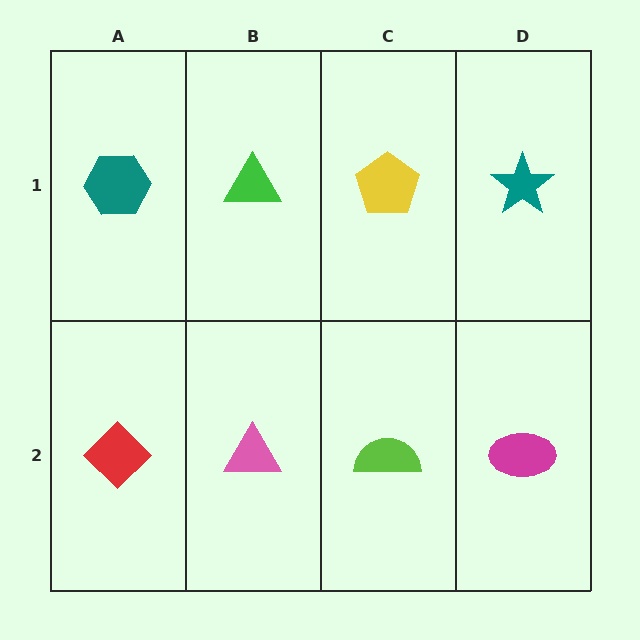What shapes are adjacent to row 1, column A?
A red diamond (row 2, column A), a green triangle (row 1, column B).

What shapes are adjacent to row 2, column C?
A yellow pentagon (row 1, column C), a pink triangle (row 2, column B), a magenta ellipse (row 2, column D).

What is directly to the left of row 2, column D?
A lime semicircle.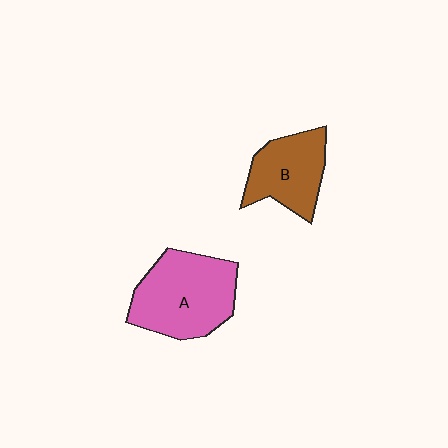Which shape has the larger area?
Shape A (pink).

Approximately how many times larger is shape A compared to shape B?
Approximately 1.4 times.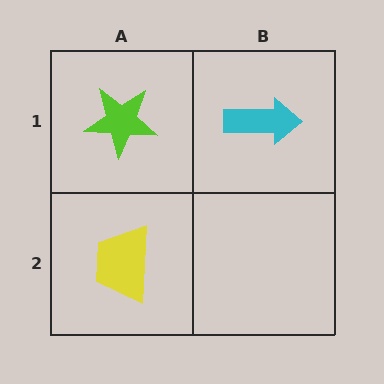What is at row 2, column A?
A yellow trapezoid.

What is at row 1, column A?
A lime star.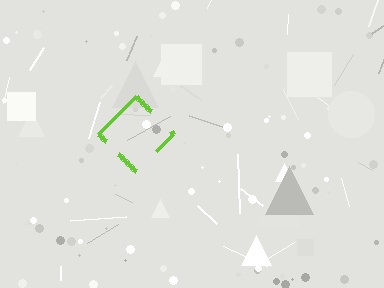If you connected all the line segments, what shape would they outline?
They would outline a diamond.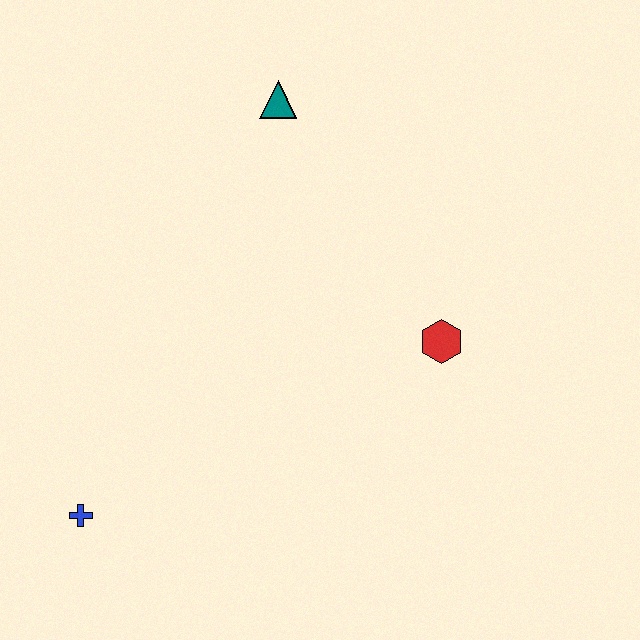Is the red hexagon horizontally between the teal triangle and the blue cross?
No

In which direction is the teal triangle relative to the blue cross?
The teal triangle is above the blue cross.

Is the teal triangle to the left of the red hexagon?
Yes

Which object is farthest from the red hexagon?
The blue cross is farthest from the red hexagon.